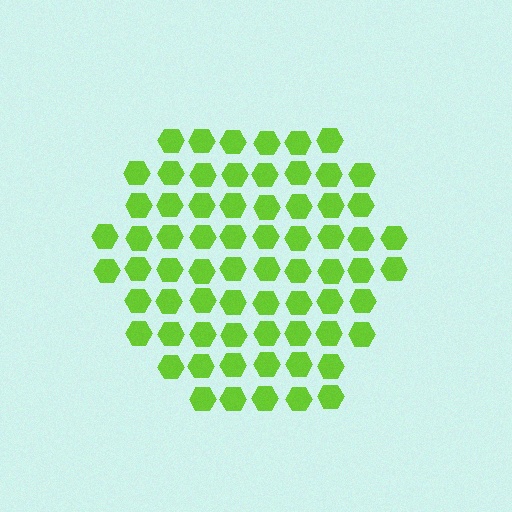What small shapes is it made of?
It is made of small hexagons.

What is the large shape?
The large shape is a hexagon.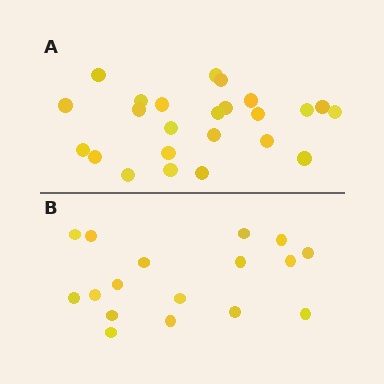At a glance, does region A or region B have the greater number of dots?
Region A (the top region) has more dots.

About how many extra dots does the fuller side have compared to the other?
Region A has roughly 8 or so more dots than region B.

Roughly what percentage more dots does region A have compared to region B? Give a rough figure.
About 40% more.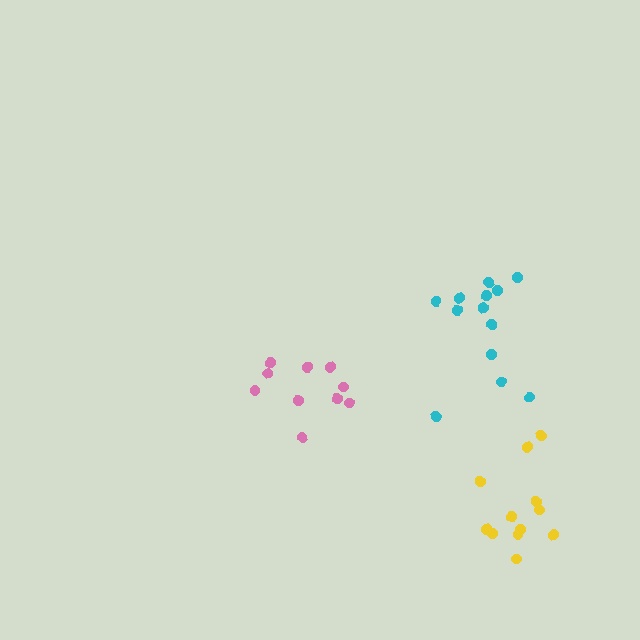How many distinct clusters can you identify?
There are 3 distinct clusters.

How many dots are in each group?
Group 1: 13 dots, Group 2: 12 dots, Group 3: 10 dots (35 total).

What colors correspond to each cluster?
The clusters are colored: cyan, yellow, pink.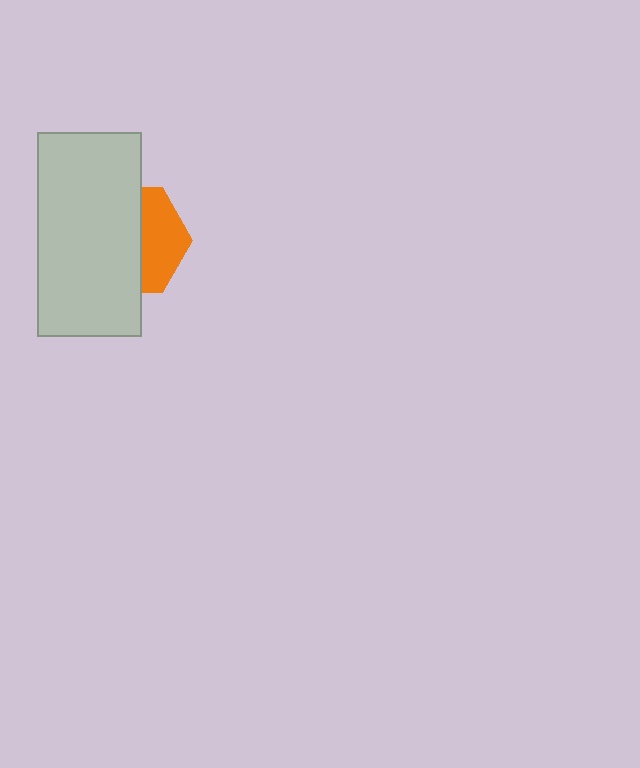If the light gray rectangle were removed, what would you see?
You would see the complete orange hexagon.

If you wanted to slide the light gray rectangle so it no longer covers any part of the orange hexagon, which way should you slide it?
Slide it left — that is the most direct way to separate the two shapes.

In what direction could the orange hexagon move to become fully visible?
The orange hexagon could move right. That would shift it out from behind the light gray rectangle entirely.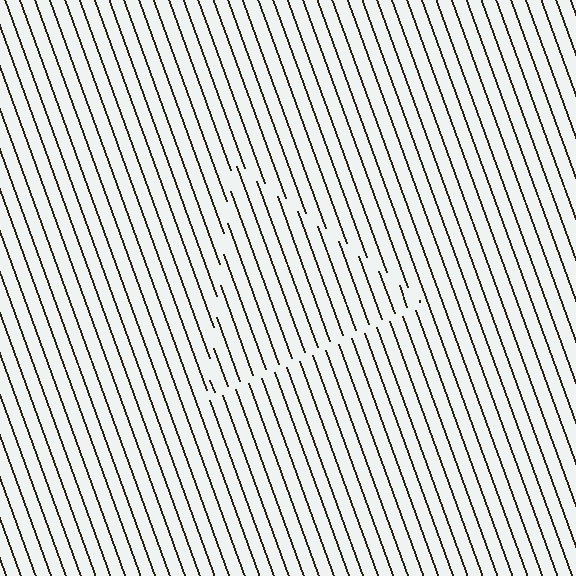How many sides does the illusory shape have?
3 sides — the line-ends trace a triangle.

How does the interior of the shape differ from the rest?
The interior of the shape contains the same grating, shifted by half a period — the contour is defined by the phase discontinuity where line-ends from the inner and outer gratings abut.